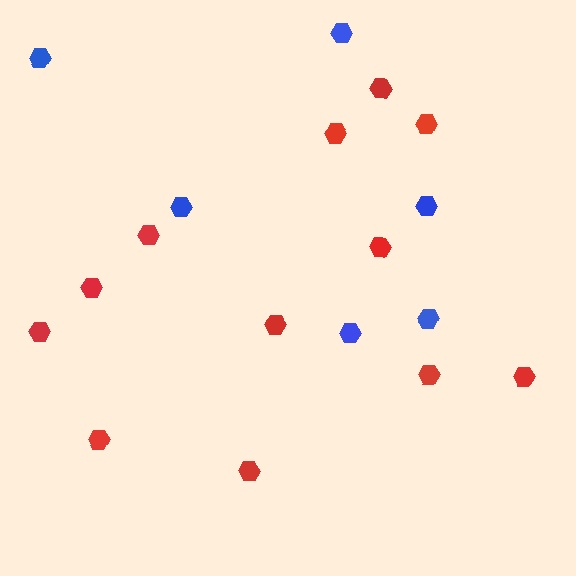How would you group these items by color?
There are 2 groups: one group of blue hexagons (6) and one group of red hexagons (12).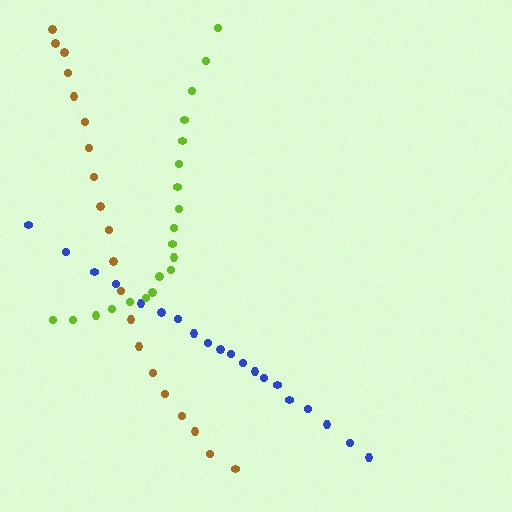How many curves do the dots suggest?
There are 3 distinct paths.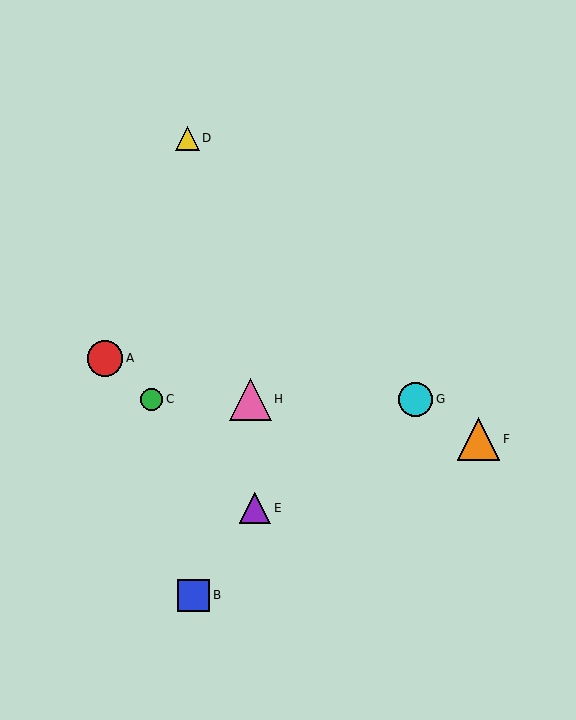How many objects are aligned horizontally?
3 objects (C, G, H) are aligned horizontally.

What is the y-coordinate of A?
Object A is at y≈358.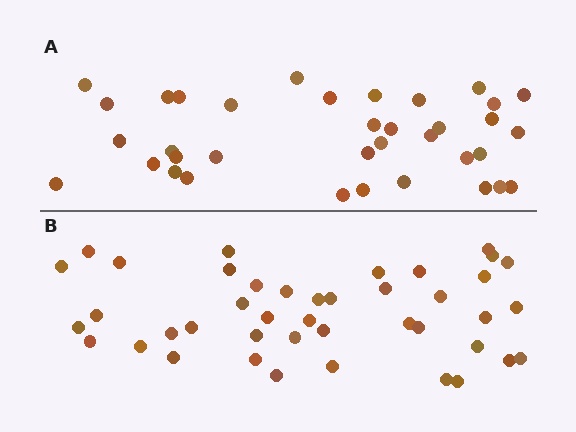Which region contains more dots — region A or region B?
Region B (the bottom region) has more dots.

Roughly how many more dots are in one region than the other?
Region B has about 6 more dots than region A.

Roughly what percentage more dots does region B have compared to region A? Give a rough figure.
About 15% more.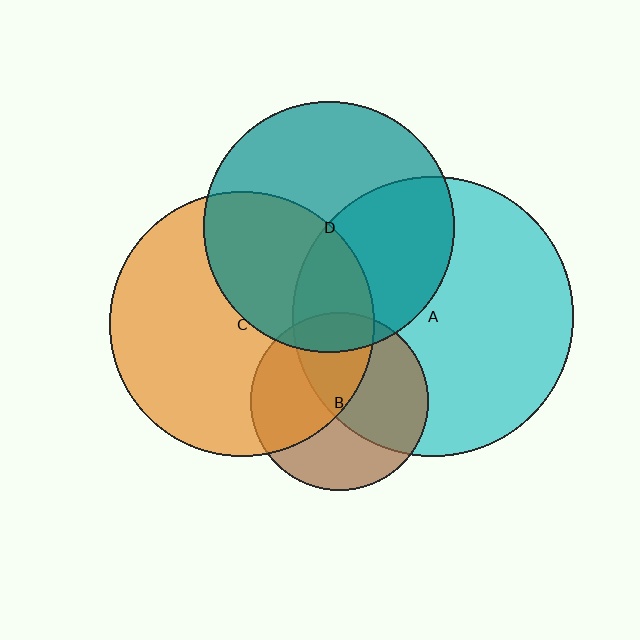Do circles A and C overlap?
Yes.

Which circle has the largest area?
Circle A (cyan).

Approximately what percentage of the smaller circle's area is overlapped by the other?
Approximately 20%.